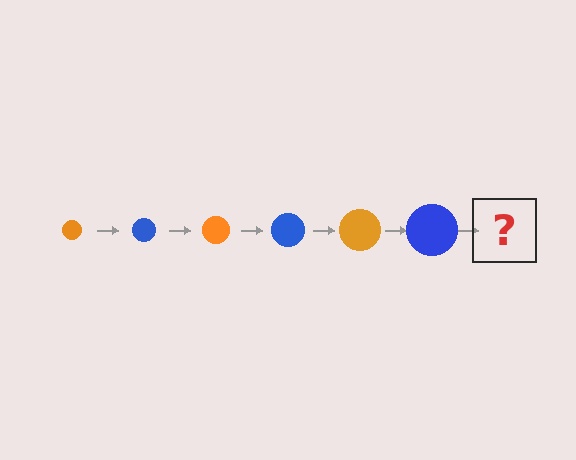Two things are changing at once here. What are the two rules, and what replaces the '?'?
The two rules are that the circle grows larger each step and the color cycles through orange and blue. The '?' should be an orange circle, larger than the previous one.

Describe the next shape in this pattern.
It should be an orange circle, larger than the previous one.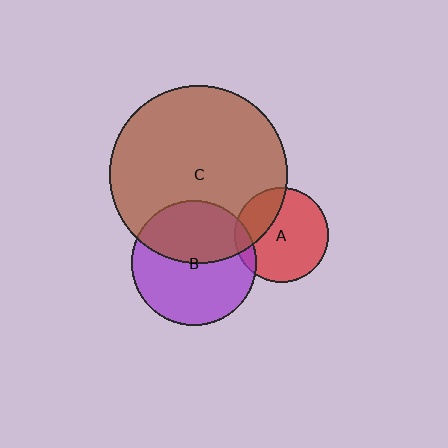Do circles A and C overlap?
Yes.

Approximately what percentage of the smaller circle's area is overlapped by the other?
Approximately 25%.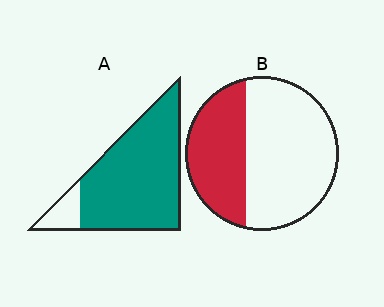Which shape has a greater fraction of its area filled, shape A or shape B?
Shape A.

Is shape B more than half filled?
No.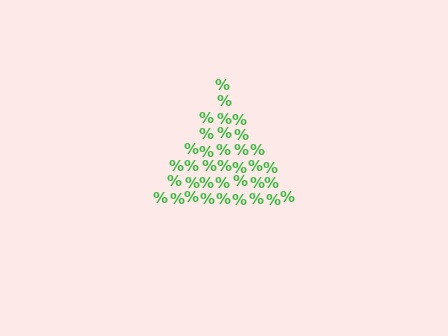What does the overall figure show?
The overall figure shows a triangle.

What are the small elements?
The small elements are percent signs.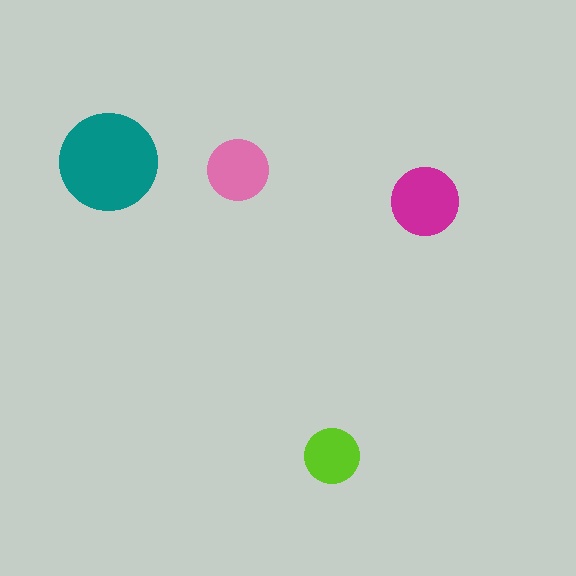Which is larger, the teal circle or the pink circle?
The teal one.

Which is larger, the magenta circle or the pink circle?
The magenta one.